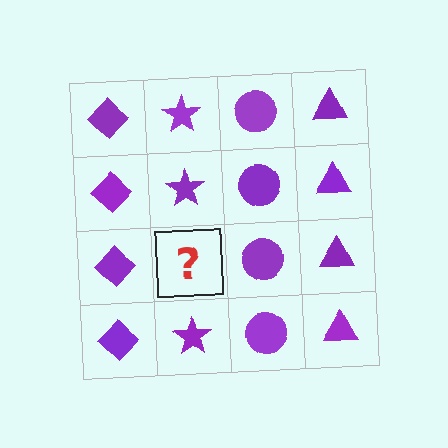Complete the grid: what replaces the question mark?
The question mark should be replaced with a purple star.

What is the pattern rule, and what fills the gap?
The rule is that each column has a consistent shape. The gap should be filled with a purple star.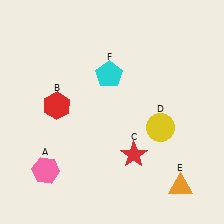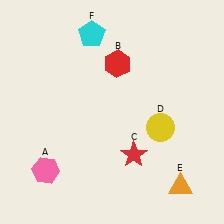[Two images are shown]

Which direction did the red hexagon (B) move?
The red hexagon (B) moved right.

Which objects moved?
The objects that moved are: the red hexagon (B), the cyan pentagon (F).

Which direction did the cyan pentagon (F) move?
The cyan pentagon (F) moved up.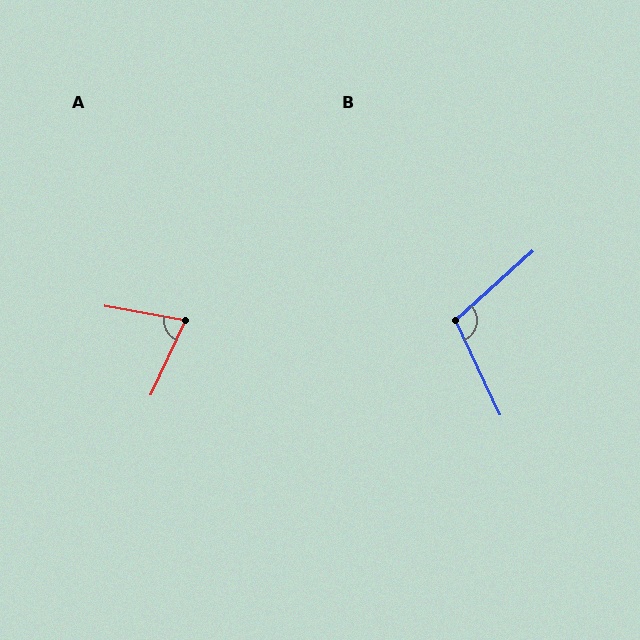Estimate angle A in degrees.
Approximately 75 degrees.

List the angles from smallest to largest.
A (75°), B (107°).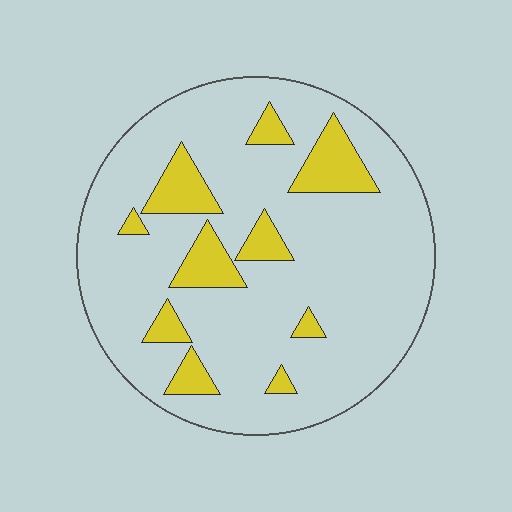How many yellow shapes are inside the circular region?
10.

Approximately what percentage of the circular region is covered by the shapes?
Approximately 15%.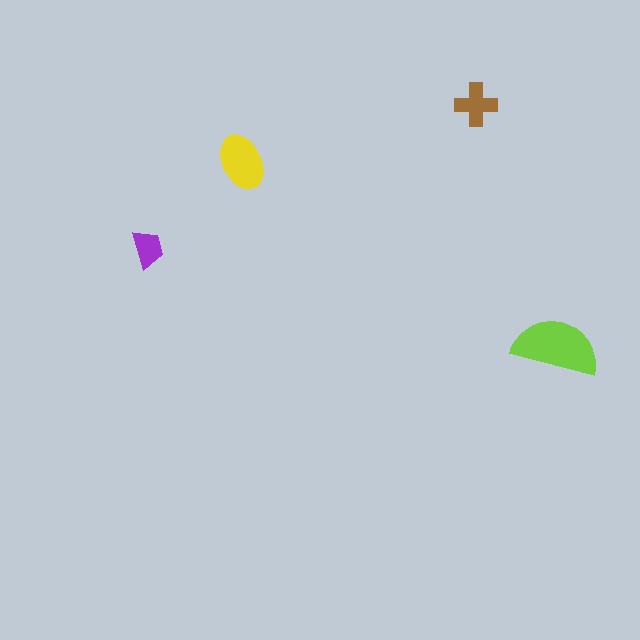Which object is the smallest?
The purple trapezoid.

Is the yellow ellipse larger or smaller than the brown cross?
Larger.